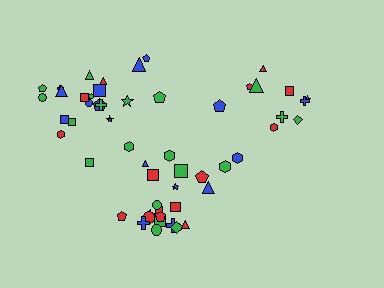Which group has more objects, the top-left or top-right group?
The top-left group.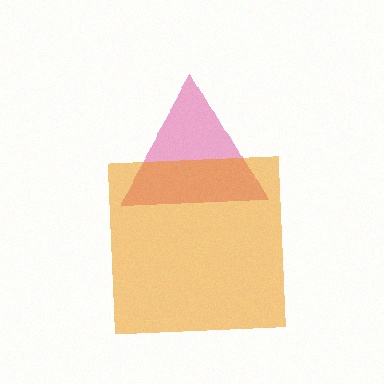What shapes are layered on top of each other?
The layered shapes are: a magenta triangle, an orange square.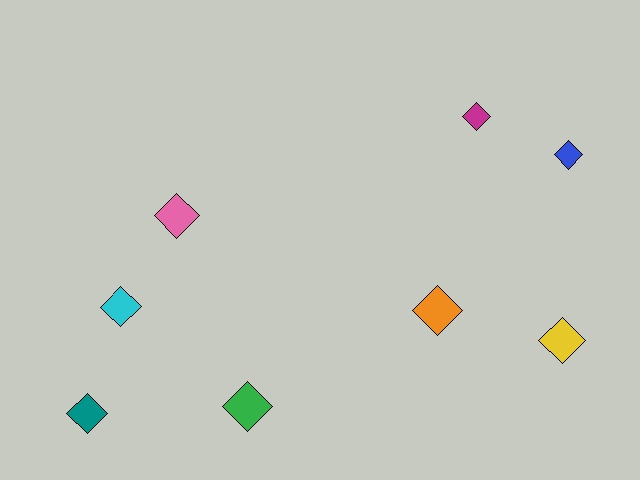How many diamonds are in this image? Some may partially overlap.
There are 8 diamonds.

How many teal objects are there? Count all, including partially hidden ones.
There is 1 teal object.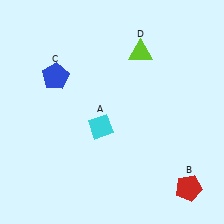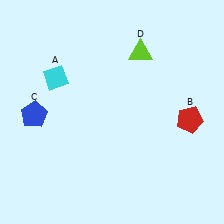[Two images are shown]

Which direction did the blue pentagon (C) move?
The blue pentagon (C) moved down.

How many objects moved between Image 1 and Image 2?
3 objects moved between the two images.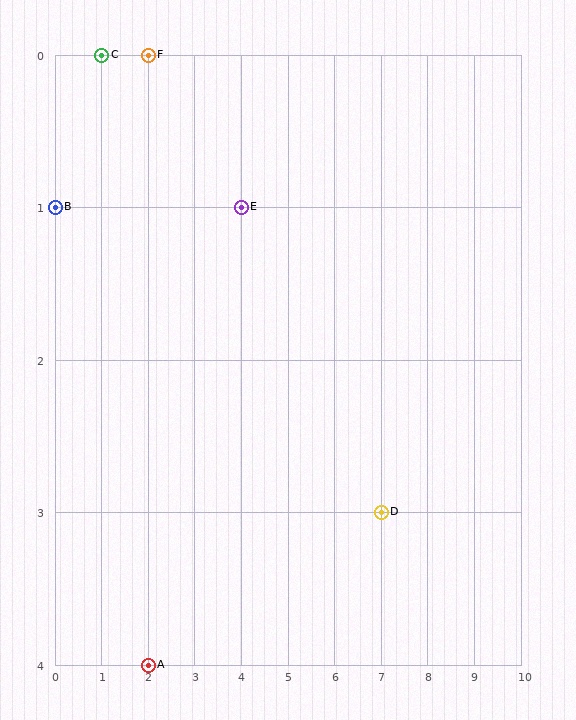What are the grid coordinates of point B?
Point B is at grid coordinates (0, 1).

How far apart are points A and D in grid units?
Points A and D are 5 columns and 1 row apart (about 5.1 grid units diagonally).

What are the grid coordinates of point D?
Point D is at grid coordinates (7, 3).